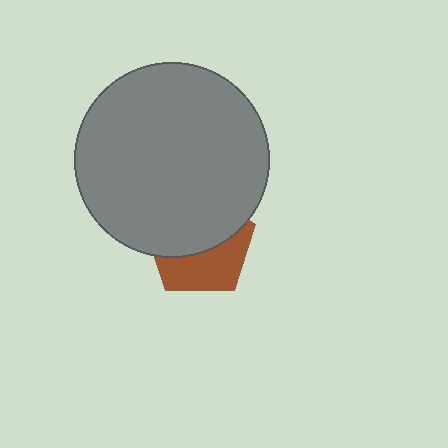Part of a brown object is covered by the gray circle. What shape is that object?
It is a pentagon.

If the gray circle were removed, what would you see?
You would see the complete brown pentagon.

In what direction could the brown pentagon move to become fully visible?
The brown pentagon could move down. That would shift it out from behind the gray circle entirely.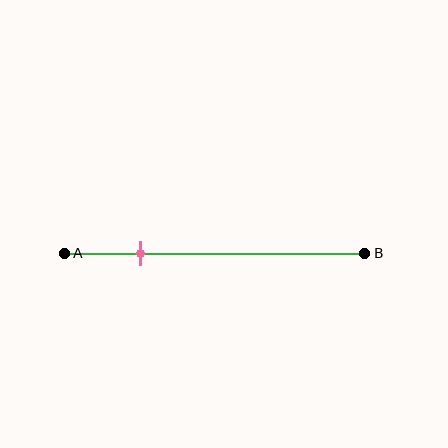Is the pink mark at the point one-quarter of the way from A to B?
Yes, the mark is approximately at the one-quarter point.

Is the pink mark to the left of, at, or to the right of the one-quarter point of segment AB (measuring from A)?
The pink mark is approximately at the one-quarter point of segment AB.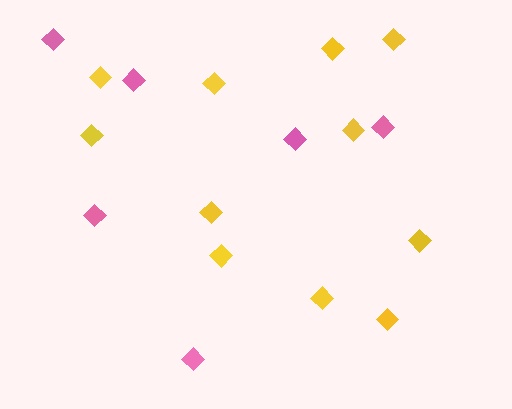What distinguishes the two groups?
There are 2 groups: one group of yellow diamonds (11) and one group of pink diamonds (6).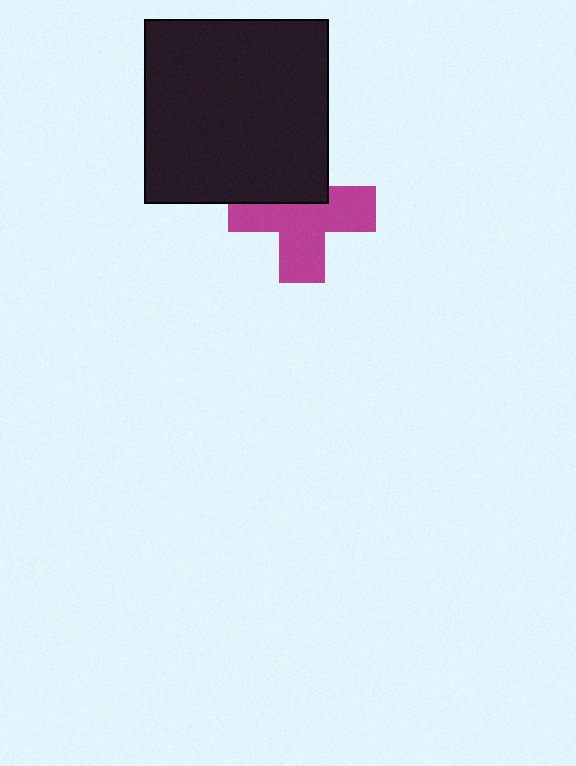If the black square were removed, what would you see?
You would see the complete magenta cross.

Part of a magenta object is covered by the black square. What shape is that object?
It is a cross.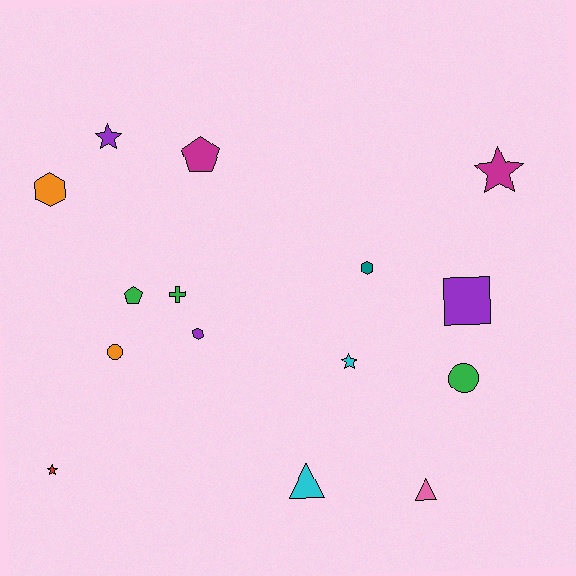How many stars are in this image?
There are 4 stars.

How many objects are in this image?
There are 15 objects.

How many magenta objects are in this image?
There are 2 magenta objects.